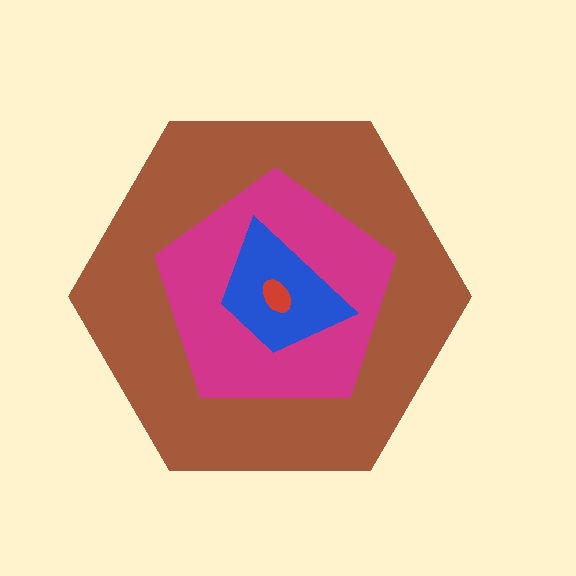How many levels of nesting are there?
4.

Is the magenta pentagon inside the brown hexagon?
Yes.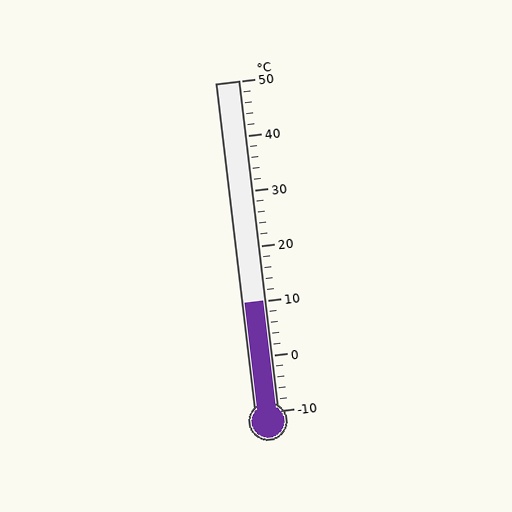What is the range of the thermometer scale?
The thermometer scale ranges from -10°C to 50°C.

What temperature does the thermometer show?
The thermometer shows approximately 10°C.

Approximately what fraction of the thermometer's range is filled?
The thermometer is filled to approximately 35% of its range.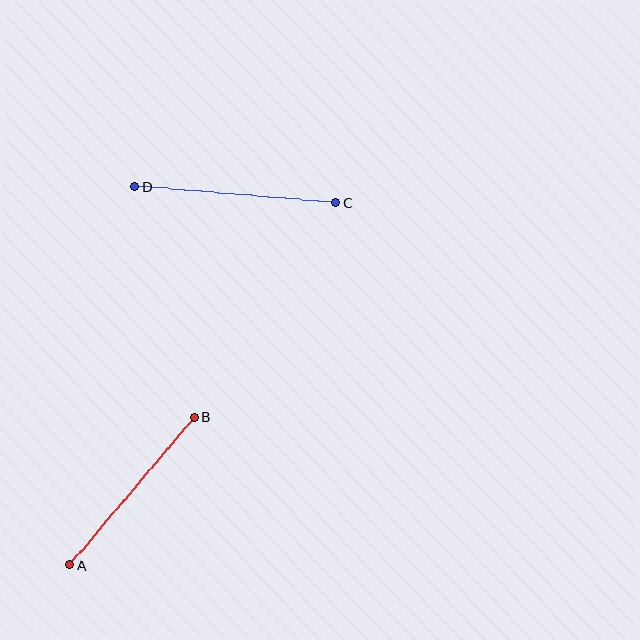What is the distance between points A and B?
The distance is approximately 193 pixels.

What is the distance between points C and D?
The distance is approximately 201 pixels.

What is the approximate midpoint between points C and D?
The midpoint is at approximately (235, 194) pixels.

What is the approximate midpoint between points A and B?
The midpoint is at approximately (132, 491) pixels.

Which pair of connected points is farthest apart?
Points C and D are farthest apart.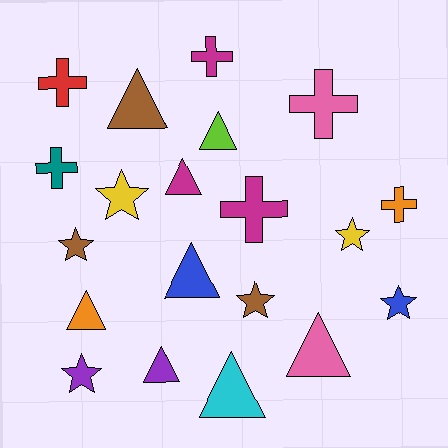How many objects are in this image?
There are 20 objects.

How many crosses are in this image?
There are 6 crosses.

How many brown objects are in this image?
There are 3 brown objects.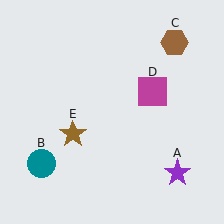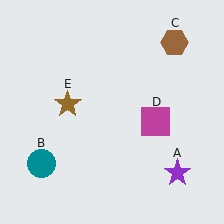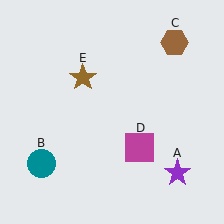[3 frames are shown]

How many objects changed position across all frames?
2 objects changed position: magenta square (object D), brown star (object E).